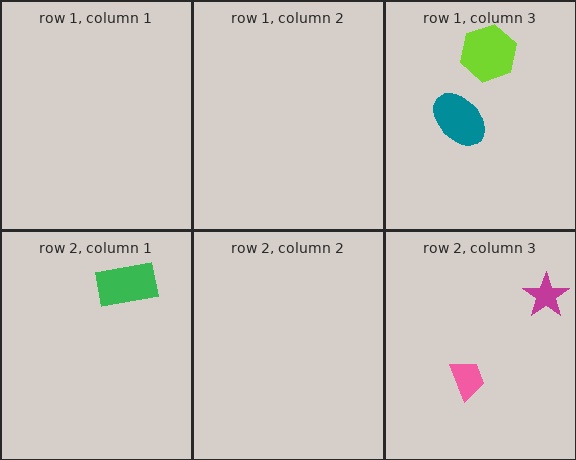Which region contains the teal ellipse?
The row 1, column 3 region.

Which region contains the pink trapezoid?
The row 2, column 3 region.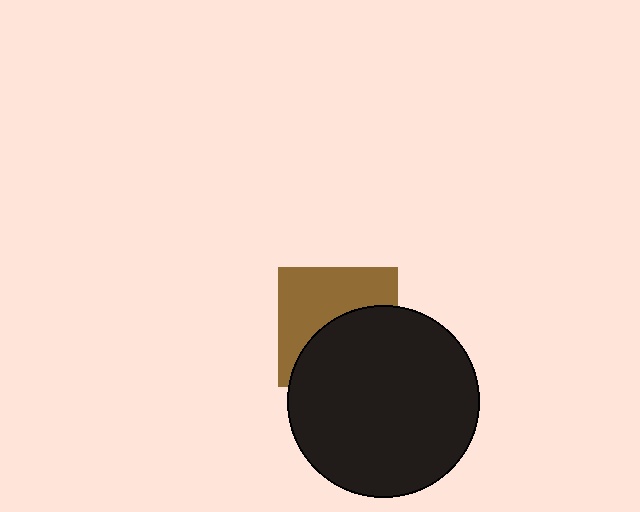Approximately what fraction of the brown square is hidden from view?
Roughly 49% of the brown square is hidden behind the black circle.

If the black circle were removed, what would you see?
You would see the complete brown square.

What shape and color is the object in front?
The object in front is a black circle.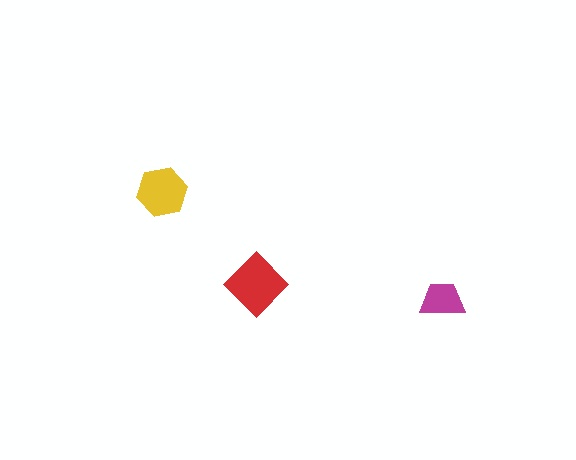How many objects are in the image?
There are 3 objects in the image.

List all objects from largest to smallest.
The red diamond, the yellow hexagon, the magenta trapezoid.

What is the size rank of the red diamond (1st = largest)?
1st.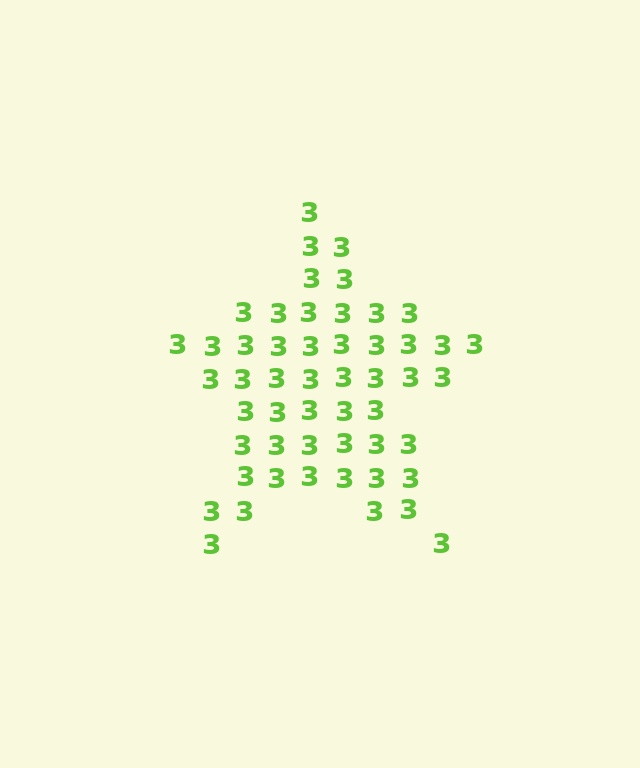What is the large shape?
The large shape is a star.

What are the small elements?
The small elements are digit 3's.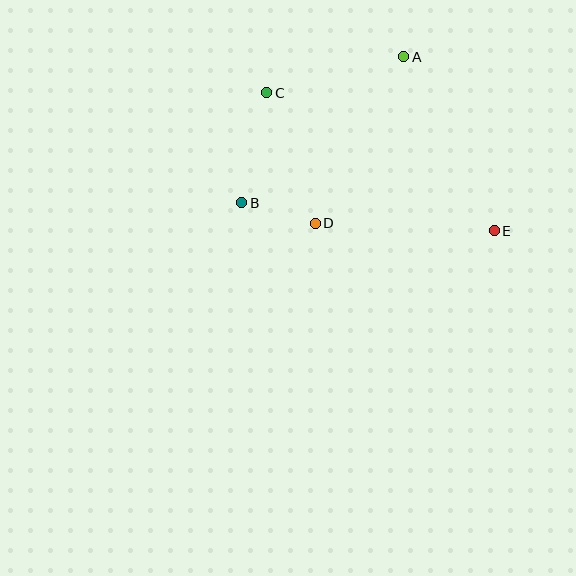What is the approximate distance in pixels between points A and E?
The distance between A and E is approximately 196 pixels.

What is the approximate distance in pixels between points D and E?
The distance between D and E is approximately 179 pixels.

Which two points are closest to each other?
Points B and D are closest to each other.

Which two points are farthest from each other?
Points C and E are farthest from each other.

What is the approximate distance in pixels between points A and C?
The distance between A and C is approximately 142 pixels.